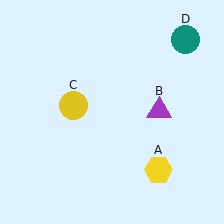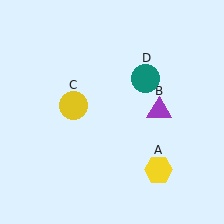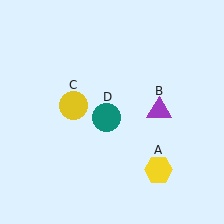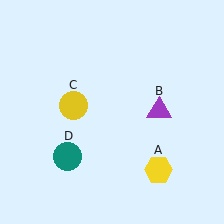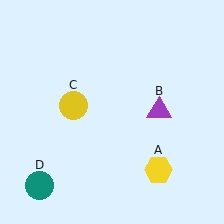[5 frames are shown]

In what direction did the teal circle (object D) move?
The teal circle (object D) moved down and to the left.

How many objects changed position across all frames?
1 object changed position: teal circle (object D).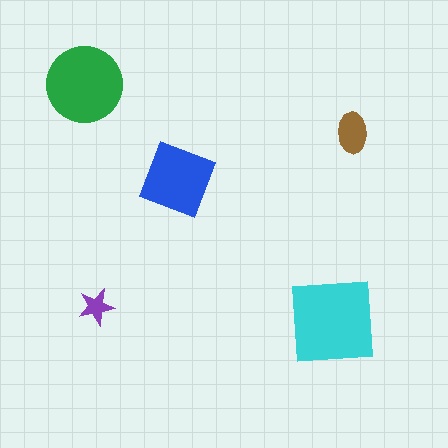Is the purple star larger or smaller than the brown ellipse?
Smaller.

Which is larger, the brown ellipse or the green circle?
The green circle.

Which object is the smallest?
The purple star.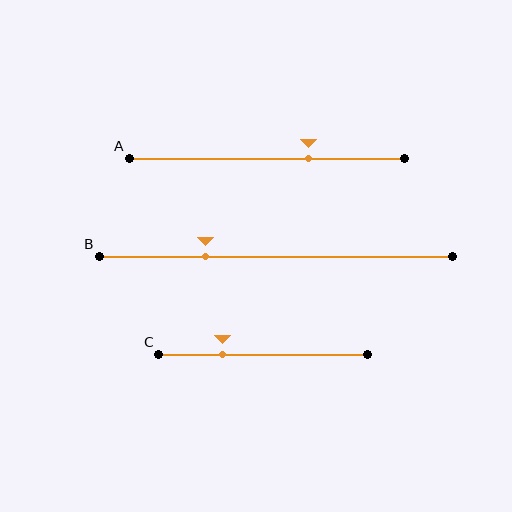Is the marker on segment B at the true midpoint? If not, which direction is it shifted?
No, the marker on segment B is shifted to the left by about 20% of the segment length.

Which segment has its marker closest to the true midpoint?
Segment A has its marker closest to the true midpoint.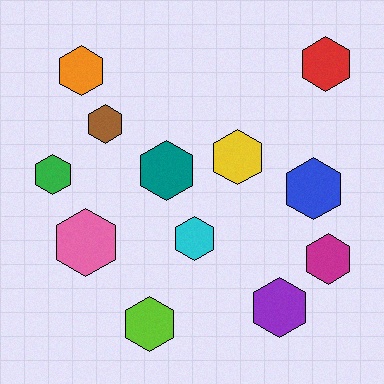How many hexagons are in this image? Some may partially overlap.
There are 12 hexagons.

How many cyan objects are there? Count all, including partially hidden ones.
There is 1 cyan object.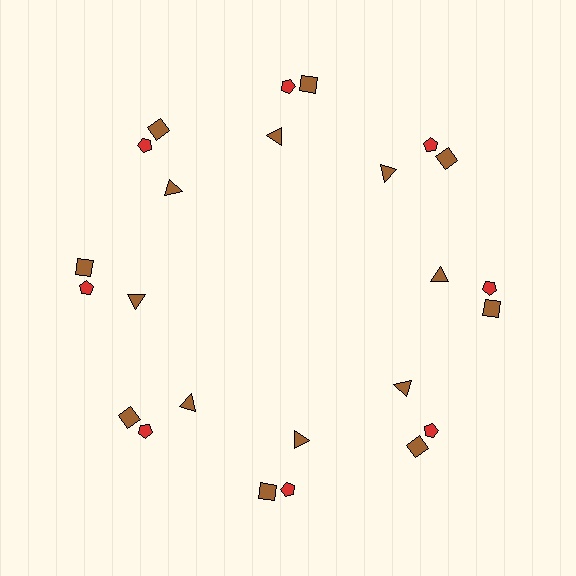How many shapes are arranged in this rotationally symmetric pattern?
There are 24 shapes, arranged in 8 groups of 3.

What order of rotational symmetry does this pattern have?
This pattern has 8-fold rotational symmetry.